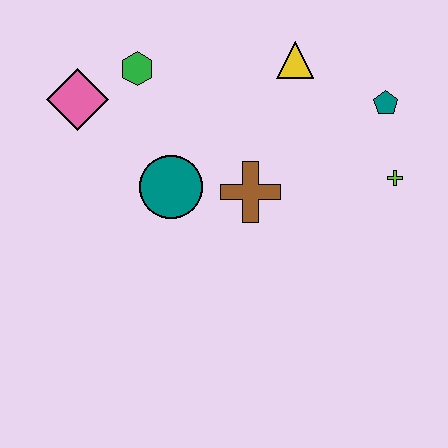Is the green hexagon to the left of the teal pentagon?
Yes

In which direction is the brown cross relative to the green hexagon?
The brown cross is below the green hexagon.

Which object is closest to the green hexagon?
The pink diamond is closest to the green hexagon.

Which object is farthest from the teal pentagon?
The pink diamond is farthest from the teal pentagon.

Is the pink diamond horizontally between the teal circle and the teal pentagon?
No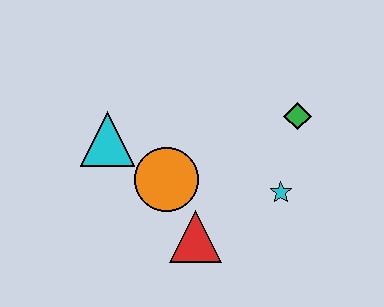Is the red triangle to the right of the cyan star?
No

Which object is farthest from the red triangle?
The green diamond is farthest from the red triangle.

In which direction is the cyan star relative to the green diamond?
The cyan star is below the green diamond.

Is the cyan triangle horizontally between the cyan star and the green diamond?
No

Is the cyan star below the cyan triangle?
Yes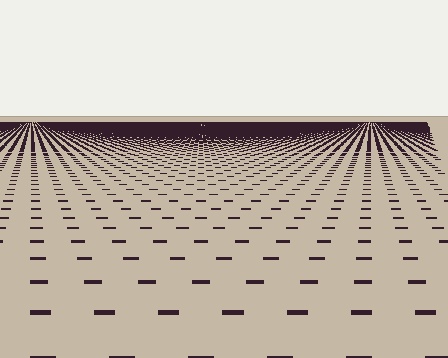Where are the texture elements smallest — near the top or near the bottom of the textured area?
Near the top.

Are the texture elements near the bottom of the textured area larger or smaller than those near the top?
Larger. Near the bottom, elements are closer to the viewer and appear at a bigger on-screen size.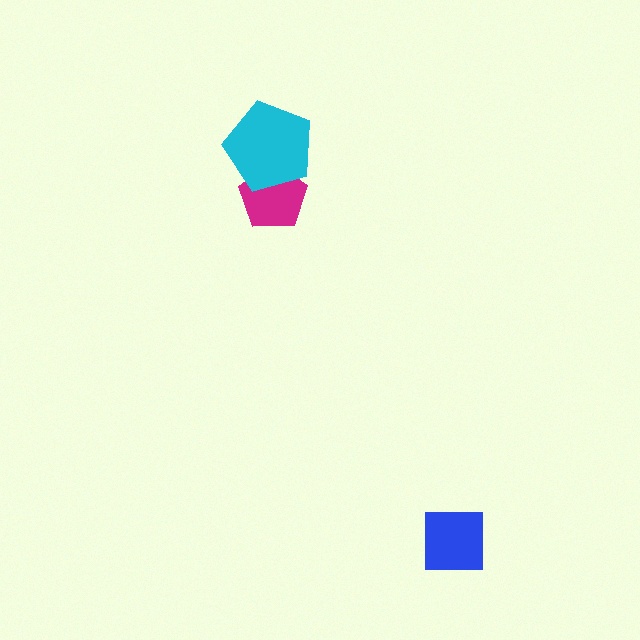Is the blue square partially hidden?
No, no other shape covers it.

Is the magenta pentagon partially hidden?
Yes, it is partially covered by another shape.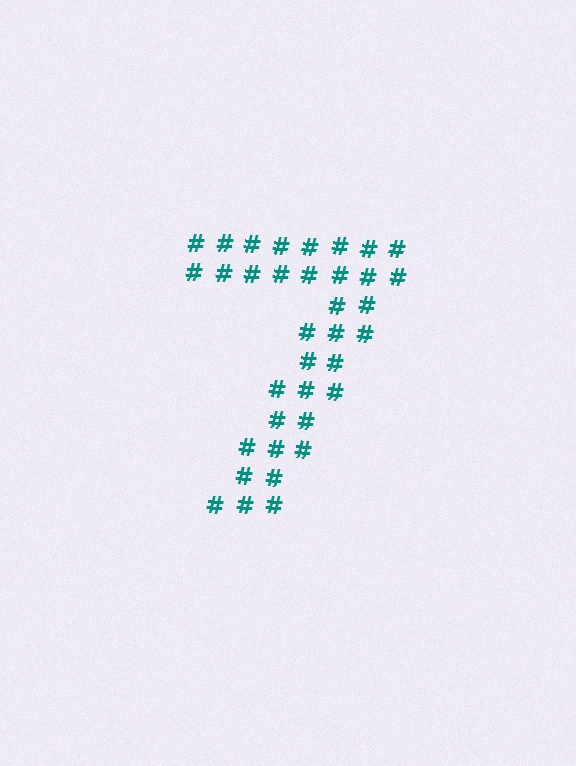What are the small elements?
The small elements are hash symbols.